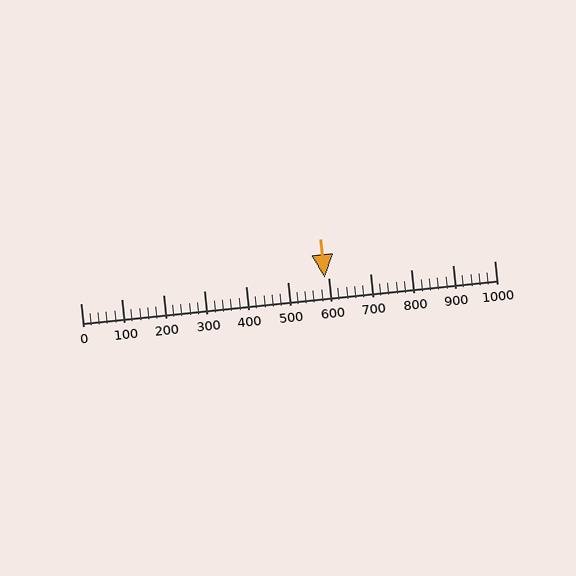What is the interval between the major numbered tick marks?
The major tick marks are spaced 100 units apart.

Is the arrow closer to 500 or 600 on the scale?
The arrow is closer to 600.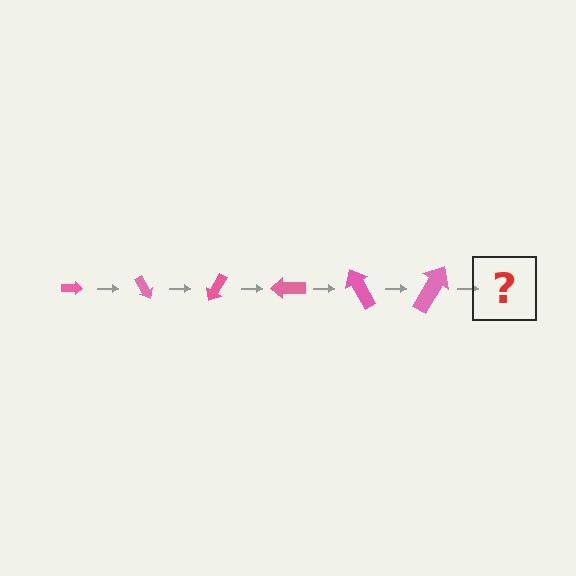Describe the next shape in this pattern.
It should be an arrow, larger than the previous one and rotated 360 degrees from the start.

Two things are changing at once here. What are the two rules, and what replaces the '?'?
The two rules are that the arrow grows larger each step and it rotates 60 degrees each step. The '?' should be an arrow, larger than the previous one and rotated 360 degrees from the start.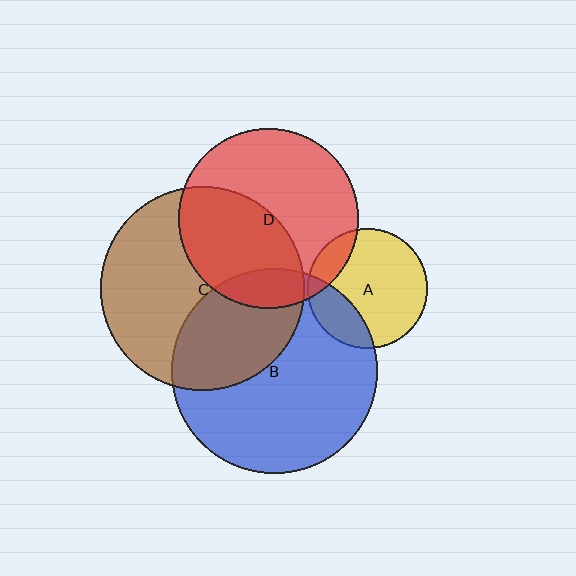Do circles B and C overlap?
Yes.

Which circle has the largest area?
Circle B (blue).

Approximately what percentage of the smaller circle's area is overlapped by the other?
Approximately 35%.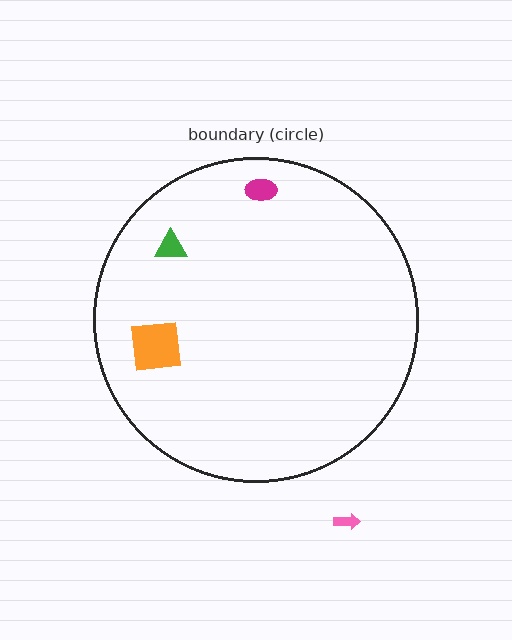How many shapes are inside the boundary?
3 inside, 1 outside.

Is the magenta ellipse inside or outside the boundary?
Inside.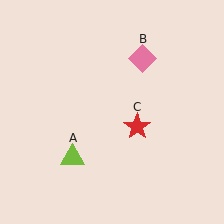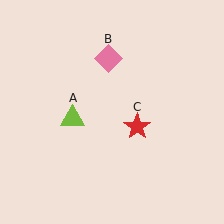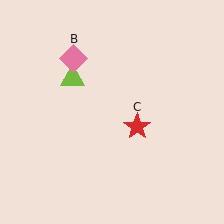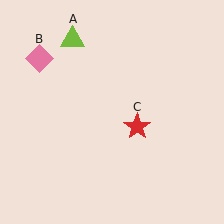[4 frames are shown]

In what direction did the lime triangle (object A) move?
The lime triangle (object A) moved up.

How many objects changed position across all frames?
2 objects changed position: lime triangle (object A), pink diamond (object B).